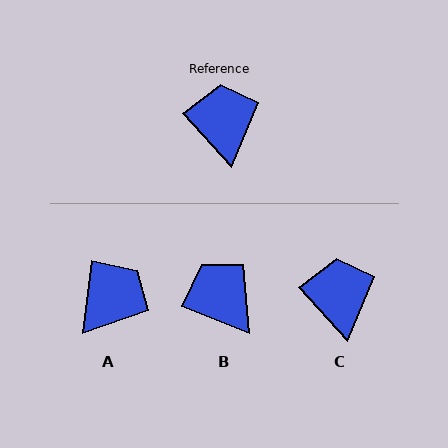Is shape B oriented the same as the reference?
No, it is off by about 27 degrees.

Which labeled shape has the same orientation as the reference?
C.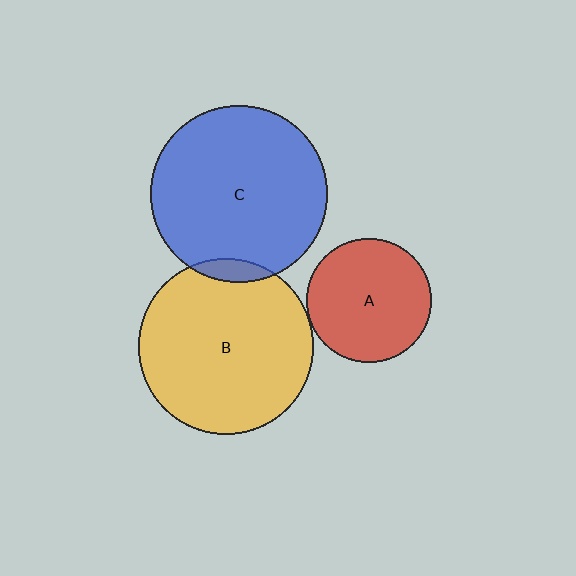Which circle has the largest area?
Circle C (blue).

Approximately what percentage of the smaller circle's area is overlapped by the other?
Approximately 5%.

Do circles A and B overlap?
Yes.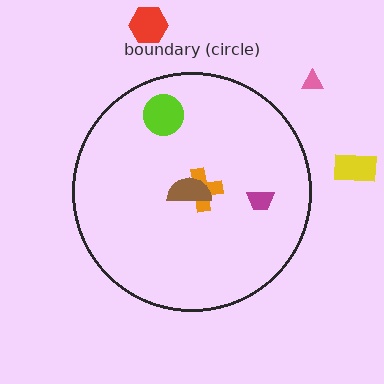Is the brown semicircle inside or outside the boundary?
Inside.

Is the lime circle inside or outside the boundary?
Inside.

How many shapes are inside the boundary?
4 inside, 3 outside.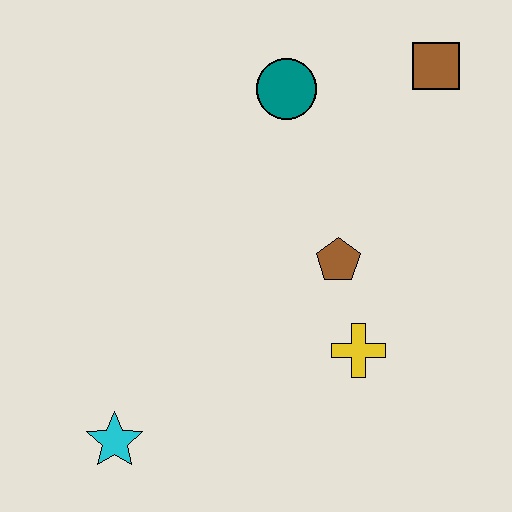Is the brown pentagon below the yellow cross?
No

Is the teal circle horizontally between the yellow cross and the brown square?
No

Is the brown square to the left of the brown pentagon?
No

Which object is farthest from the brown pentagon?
The cyan star is farthest from the brown pentagon.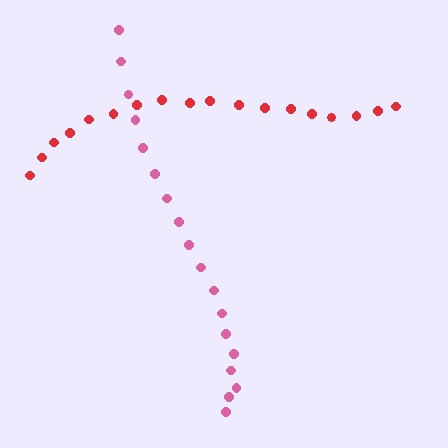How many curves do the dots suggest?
There are 2 distinct paths.